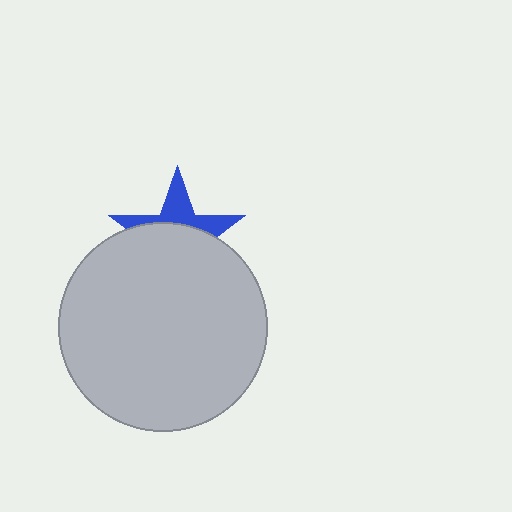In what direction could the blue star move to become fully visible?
The blue star could move up. That would shift it out from behind the light gray circle entirely.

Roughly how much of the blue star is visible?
A small part of it is visible (roughly 36%).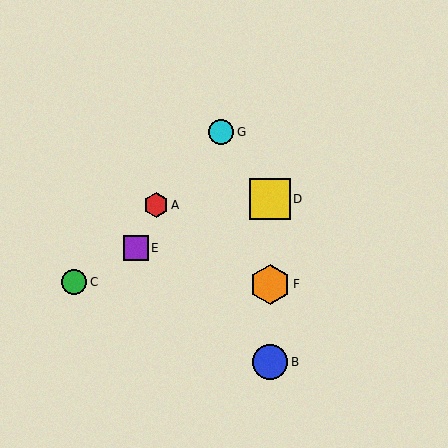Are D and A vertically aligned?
No, D is at x≈270 and A is at x≈156.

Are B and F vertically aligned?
Yes, both are at x≈270.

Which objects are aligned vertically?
Objects B, D, F are aligned vertically.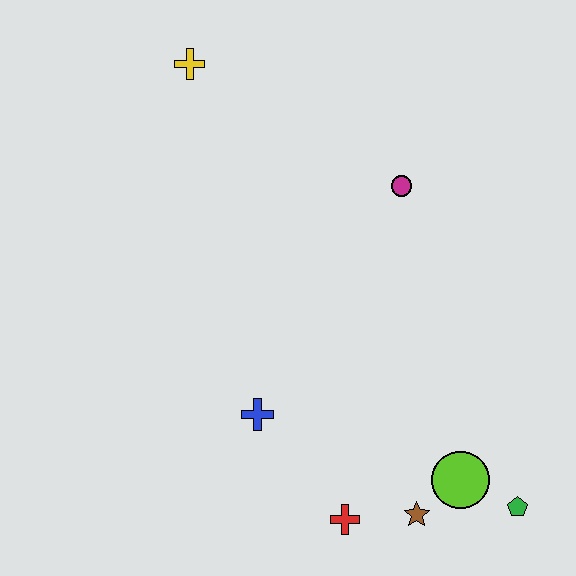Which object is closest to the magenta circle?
The yellow cross is closest to the magenta circle.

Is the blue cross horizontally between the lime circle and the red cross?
No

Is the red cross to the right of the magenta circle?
No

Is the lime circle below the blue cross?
Yes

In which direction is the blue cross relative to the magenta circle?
The blue cross is below the magenta circle.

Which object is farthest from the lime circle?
The yellow cross is farthest from the lime circle.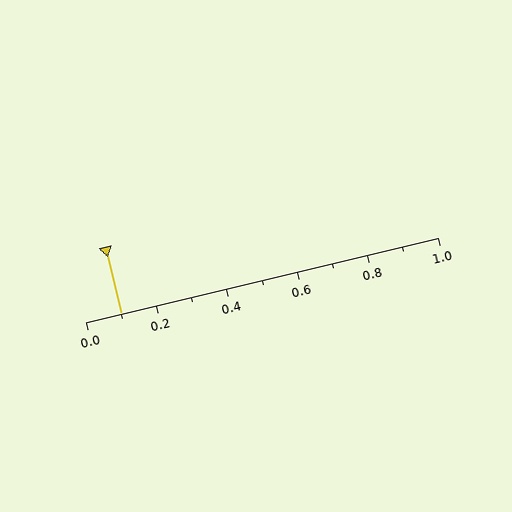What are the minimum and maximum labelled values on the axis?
The axis runs from 0.0 to 1.0.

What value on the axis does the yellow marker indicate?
The marker indicates approximately 0.1.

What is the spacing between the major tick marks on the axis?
The major ticks are spaced 0.2 apart.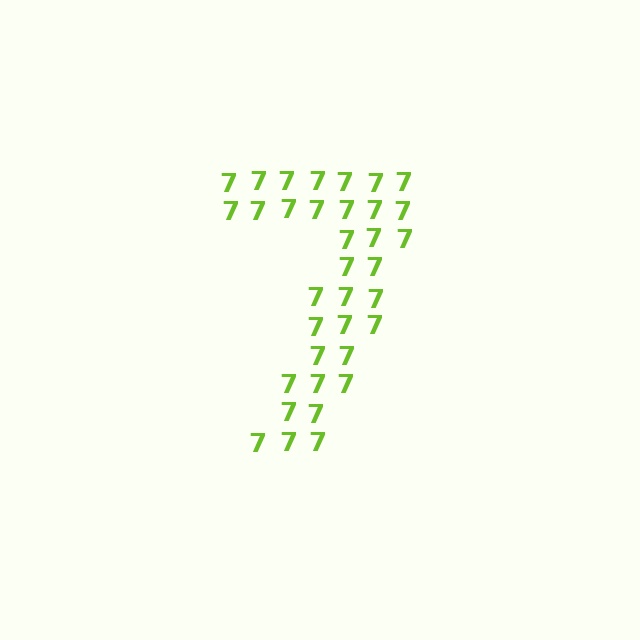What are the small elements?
The small elements are digit 7's.